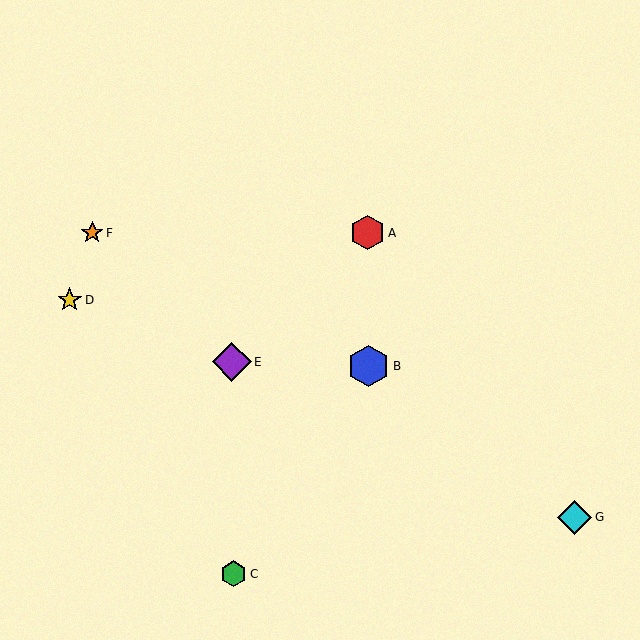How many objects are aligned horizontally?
2 objects (A, F) are aligned horizontally.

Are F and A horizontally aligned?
Yes, both are at y≈233.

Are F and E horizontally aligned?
No, F is at y≈233 and E is at y≈362.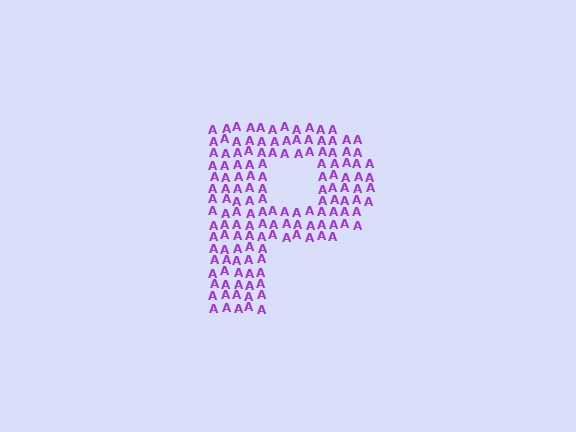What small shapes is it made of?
It is made of small letter A's.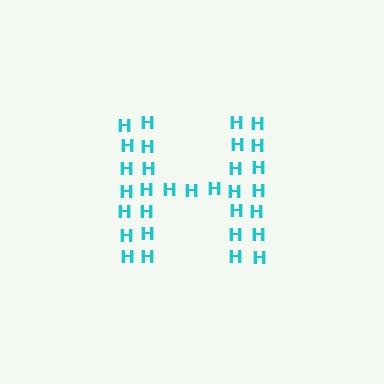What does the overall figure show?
The overall figure shows the letter H.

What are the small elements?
The small elements are letter H's.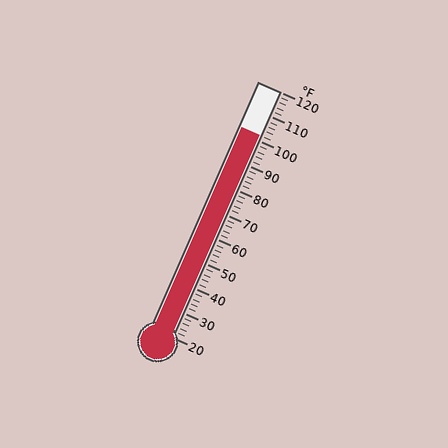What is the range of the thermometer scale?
The thermometer scale ranges from 20°F to 120°F.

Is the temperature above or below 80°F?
The temperature is above 80°F.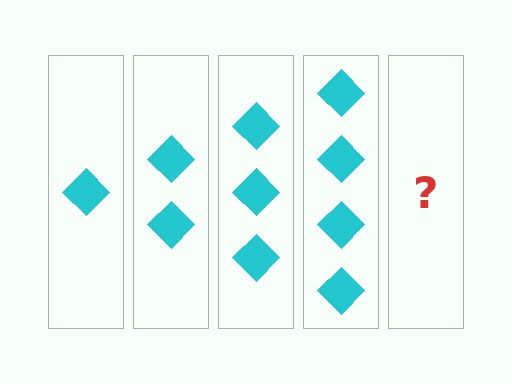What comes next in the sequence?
The next element should be 5 diamonds.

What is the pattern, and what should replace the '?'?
The pattern is that each step adds one more diamond. The '?' should be 5 diamonds.